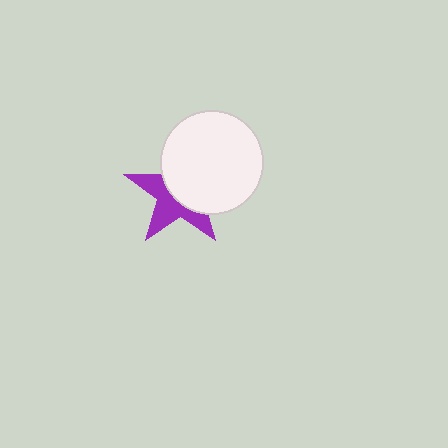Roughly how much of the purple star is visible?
About half of it is visible (roughly 46%).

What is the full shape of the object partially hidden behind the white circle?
The partially hidden object is a purple star.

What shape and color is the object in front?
The object in front is a white circle.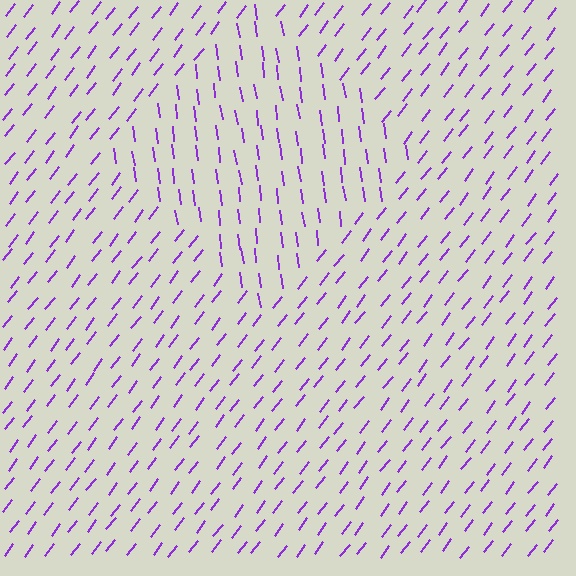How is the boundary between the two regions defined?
The boundary is defined purely by a change in line orientation (approximately 45 degrees difference). All lines are the same color and thickness.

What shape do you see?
I see a diamond.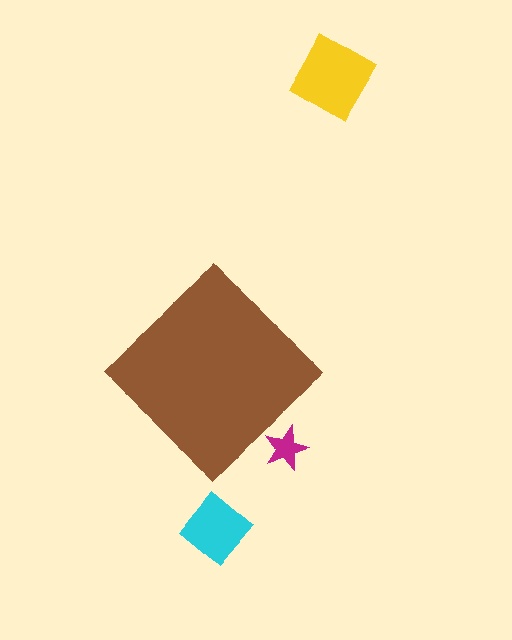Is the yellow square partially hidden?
No, the yellow square is fully visible.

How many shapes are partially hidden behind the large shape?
1 shape is partially hidden.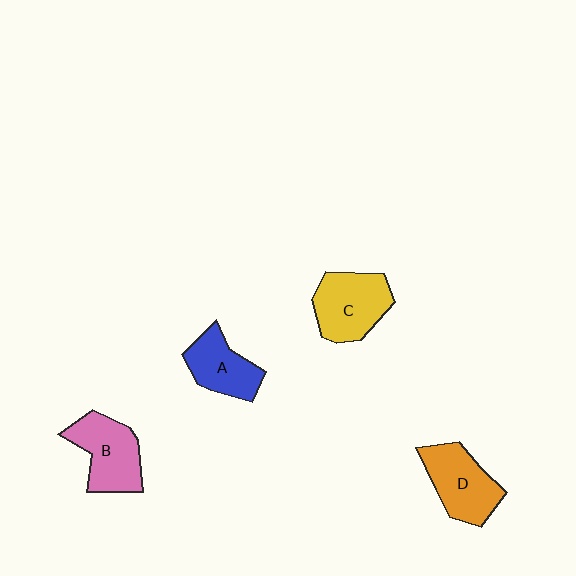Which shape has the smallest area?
Shape A (blue).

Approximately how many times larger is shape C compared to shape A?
Approximately 1.3 times.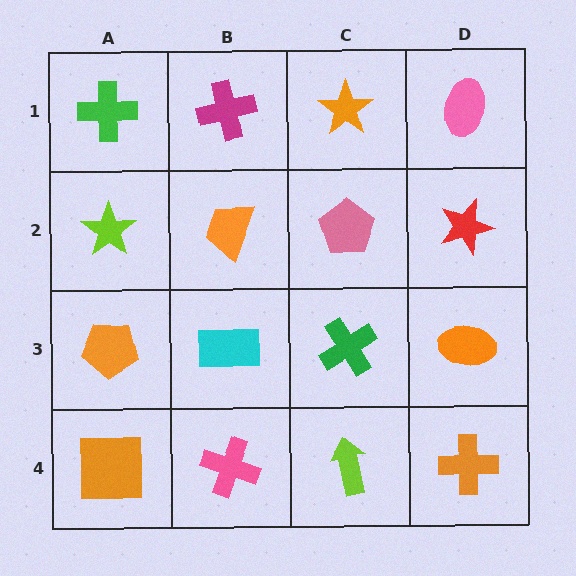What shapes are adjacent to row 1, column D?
A red star (row 2, column D), an orange star (row 1, column C).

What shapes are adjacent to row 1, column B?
An orange trapezoid (row 2, column B), a green cross (row 1, column A), an orange star (row 1, column C).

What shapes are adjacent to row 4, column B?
A cyan rectangle (row 3, column B), an orange square (row 4, column A), a lime arrow (row 4, column C).